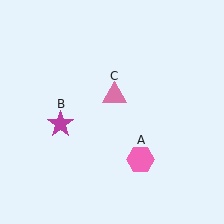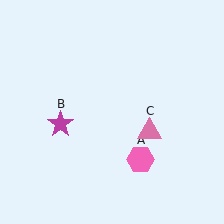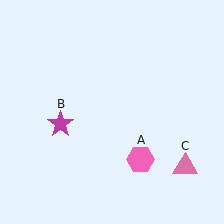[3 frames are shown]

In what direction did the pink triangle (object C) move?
The pink triangle (object C) moved down and to the right.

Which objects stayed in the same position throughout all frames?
Pink hexagon (object A) and magenta star (object B) remained stationary.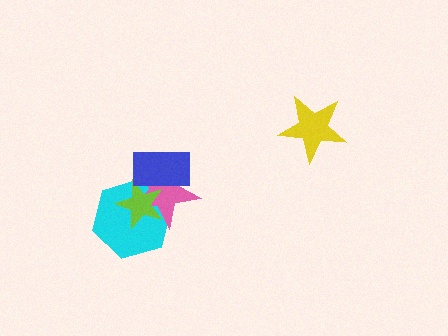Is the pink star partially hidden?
Yes, it is partially covered by another shape.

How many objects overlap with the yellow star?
0 objects overlap with the yellow star.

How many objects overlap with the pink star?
3 objects overlap with the pink star.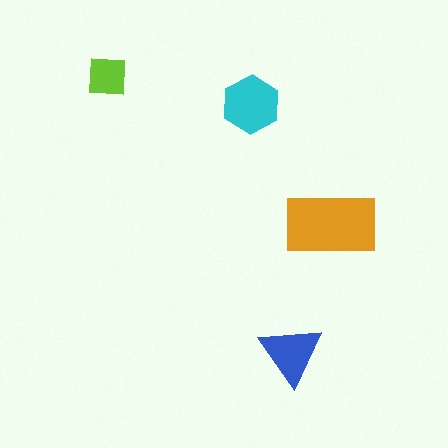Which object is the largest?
The orange rectangle.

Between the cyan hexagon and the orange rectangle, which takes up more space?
The orange rectangle.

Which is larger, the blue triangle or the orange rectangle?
The orange rectangle.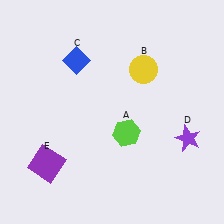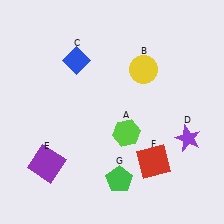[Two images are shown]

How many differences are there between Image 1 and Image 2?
There are 2 differences between the two images.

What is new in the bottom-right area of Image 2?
A green pentagon (G) was added in the bottom-right area of Image 2.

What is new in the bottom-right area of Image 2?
A red square (F) was added in the bottom-right area of Image 2.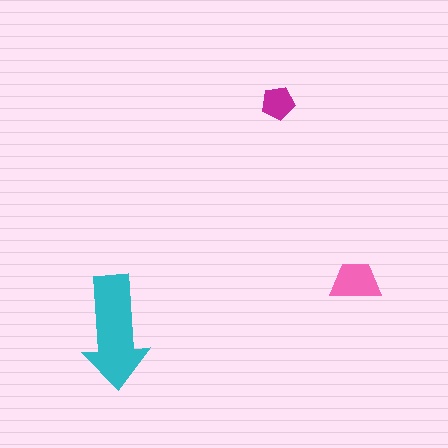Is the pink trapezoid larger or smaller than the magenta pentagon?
Larger.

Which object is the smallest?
The magenta pentagon.